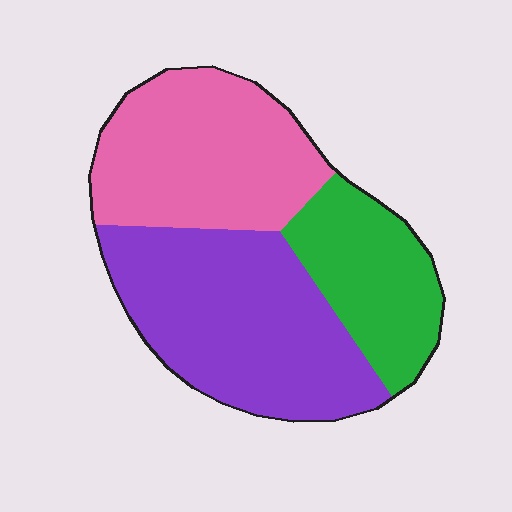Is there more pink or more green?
Pink.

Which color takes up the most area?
Purple, at roughly 40%.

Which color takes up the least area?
Green, at roughly 25%.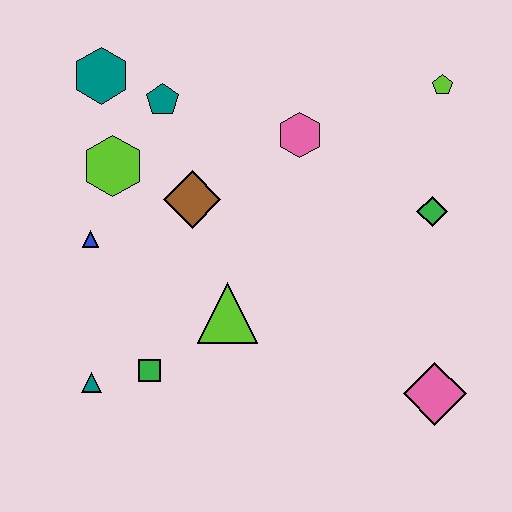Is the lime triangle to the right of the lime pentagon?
No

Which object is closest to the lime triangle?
The green square is closest to the lime triangle.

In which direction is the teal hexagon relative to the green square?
The teal hexagon is above the green square.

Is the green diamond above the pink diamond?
Yes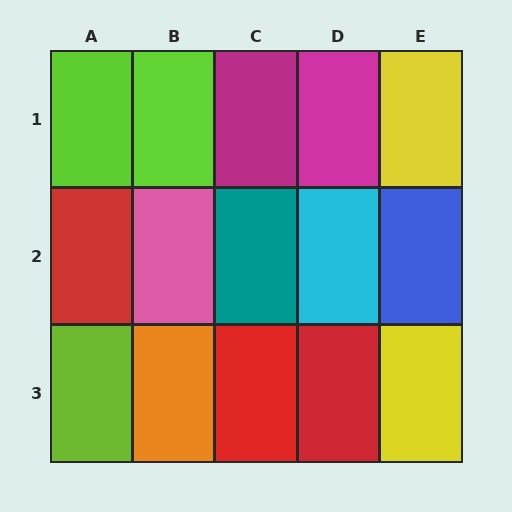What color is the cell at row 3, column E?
Yellow.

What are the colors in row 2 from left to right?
Red, pink, teal, cyan, blue.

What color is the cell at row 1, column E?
Yellow.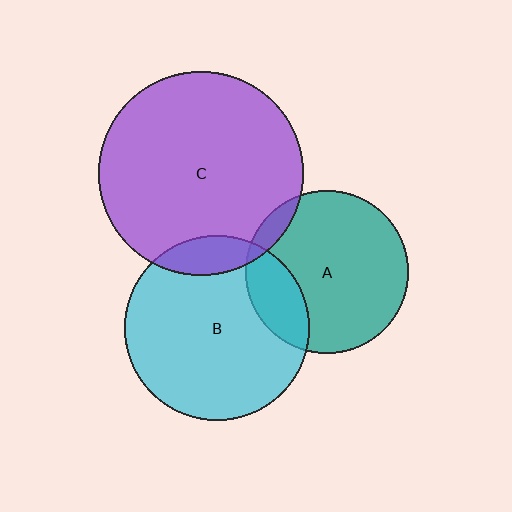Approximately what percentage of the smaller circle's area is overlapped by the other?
Approximately 5%.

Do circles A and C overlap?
Yes.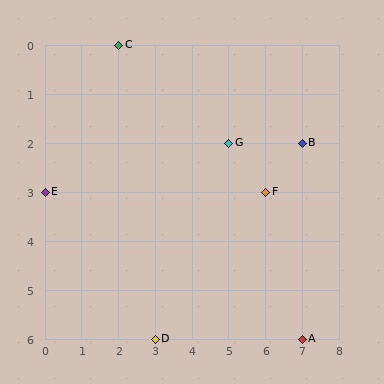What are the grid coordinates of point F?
Point F is at grid coordinates (6, 3).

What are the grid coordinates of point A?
Point A is at grid coordinates (7, 6).